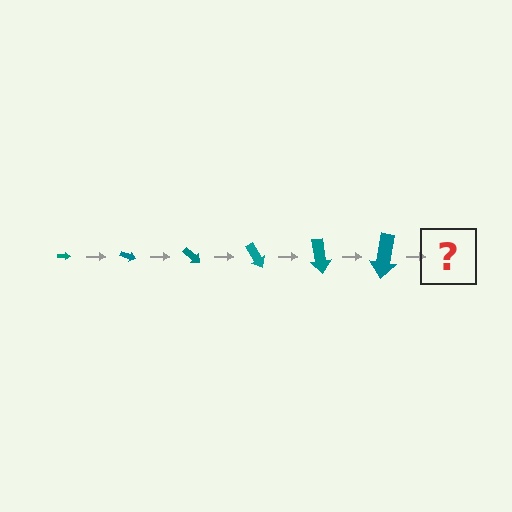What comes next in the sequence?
The next element should be an arrow, larger than the previous one and rotated 120 degrees from the start.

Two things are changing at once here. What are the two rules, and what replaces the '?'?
The two rules are that the arrow grows larger each step and it rotates 20 degrees each step. The '?' should be an arrow, larger than the previous one and rotated 120 degrees from the start.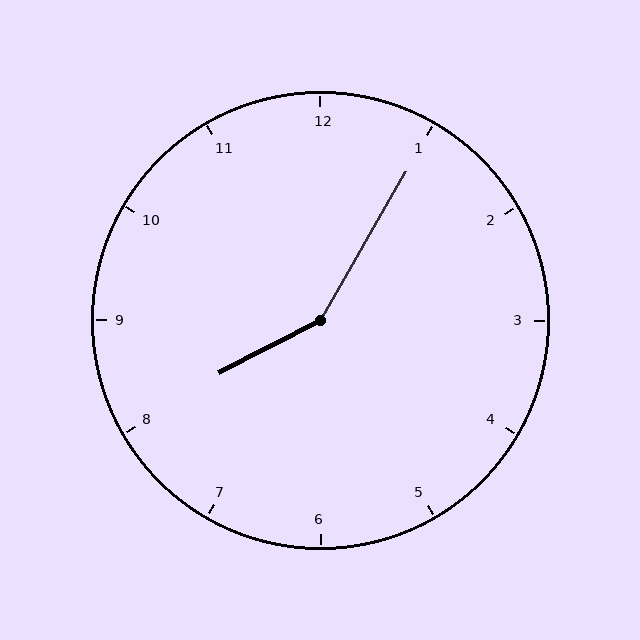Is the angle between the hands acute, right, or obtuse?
It is obtuse.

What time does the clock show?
8:05.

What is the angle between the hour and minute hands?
Approximately 148 degrees.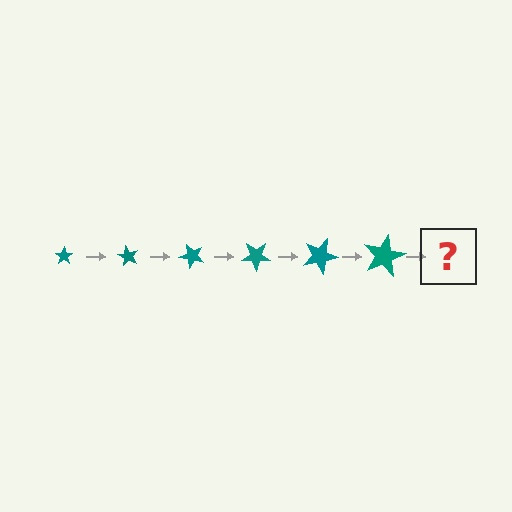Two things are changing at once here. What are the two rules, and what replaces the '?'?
The two rules are that the star grows larger each step and it rotates 60 degrees each step. The '?' should be a star, larger than the previous one and rotated 360 degrees from the start.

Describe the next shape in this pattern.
It should be a star, larger than the previous one and rotated 360 degrees from the start.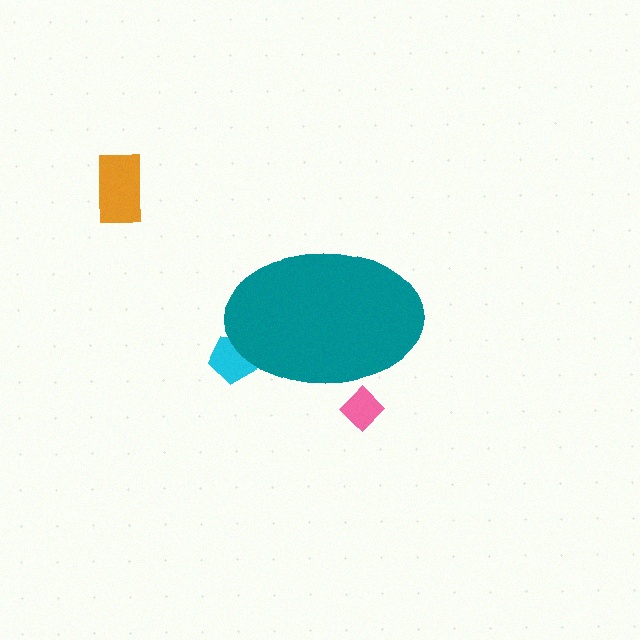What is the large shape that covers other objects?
A teal ellipse.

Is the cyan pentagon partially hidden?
Yes, the cyan pentagon is partially hidden behind the teal ellipse.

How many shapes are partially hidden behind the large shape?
2 shapes are partially hidden.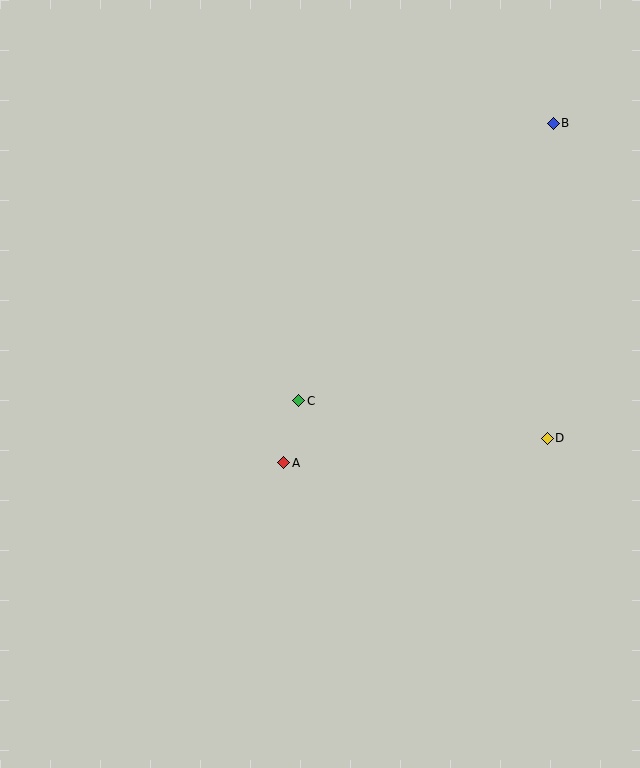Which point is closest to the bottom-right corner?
Point D is closest to the bottom-right corner.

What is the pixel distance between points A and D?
The distance between A and D is 265 pixels.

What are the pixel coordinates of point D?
Point D is at (547, 438).